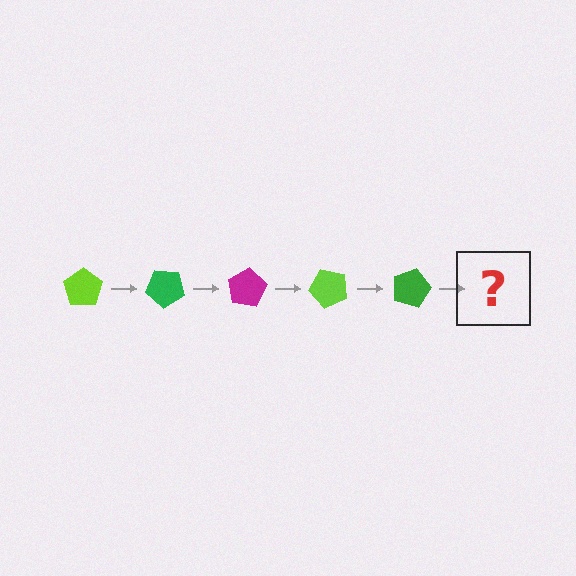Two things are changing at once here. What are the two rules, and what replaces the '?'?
The two rules are that it rotates 40 degrees each step and the color cycles through lime, green, and magenta. The '?' should be a magenta pentagon, rotated 200 degrees from the start.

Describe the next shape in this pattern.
It should be a magenta pentagon, rotated 200 degrees from the start.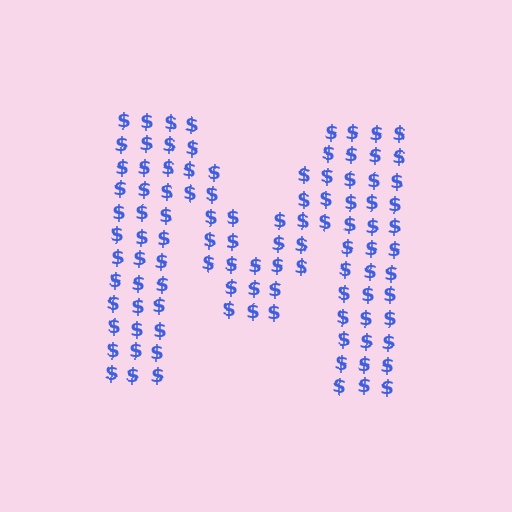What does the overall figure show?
The overall figure shows the letter M.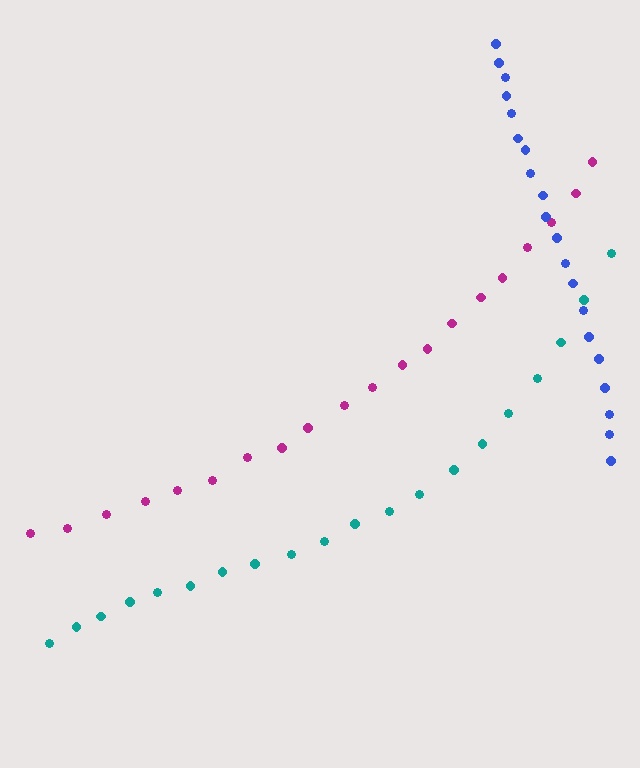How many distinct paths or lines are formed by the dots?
There are 3 distinct paths.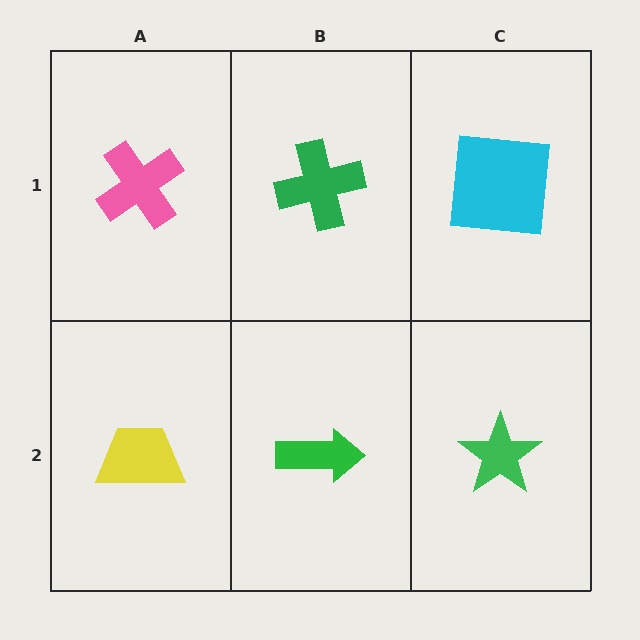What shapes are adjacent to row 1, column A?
A yellow trapezoid (row 2, column A), a green cross (row 1, column B).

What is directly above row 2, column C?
A cyan square.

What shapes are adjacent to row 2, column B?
A green cross (row 1, column B), a yellow trapezoid (row 2, column A), a green star (row 2, column C).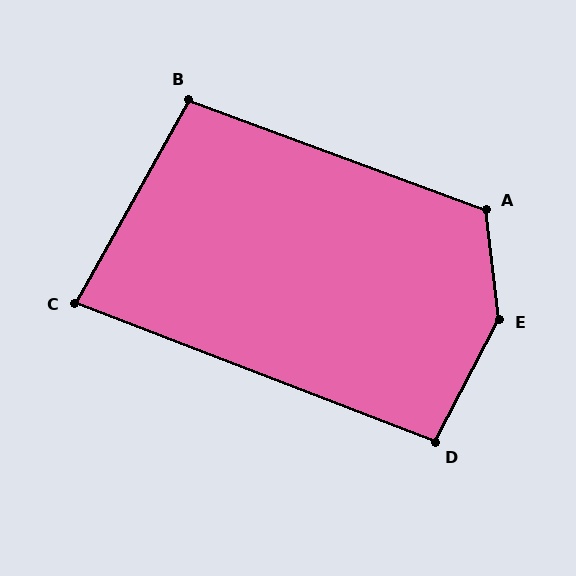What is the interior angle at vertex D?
Approximately 96 degrees (obtuse).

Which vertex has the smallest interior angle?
C, at approximately 82 degrees.